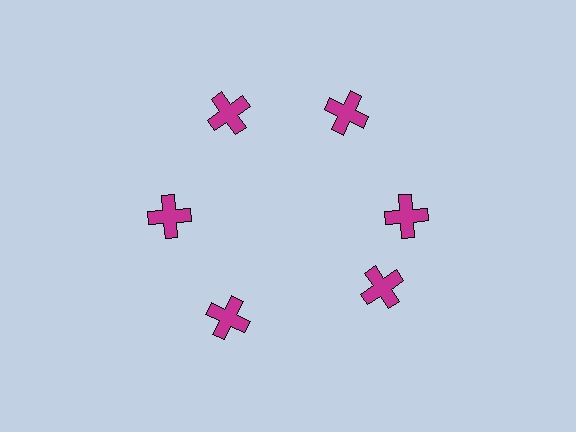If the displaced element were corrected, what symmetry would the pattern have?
It would have 6-fold rotational symmetry — the pattern would map onto itself every 60 degrees.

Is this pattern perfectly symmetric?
No. The 6 magenta crosses are arranged in a ring, but one element near the 5 o'clock position is rotated out of alignment along the ring, breaking the 6-fold rotational symmetry.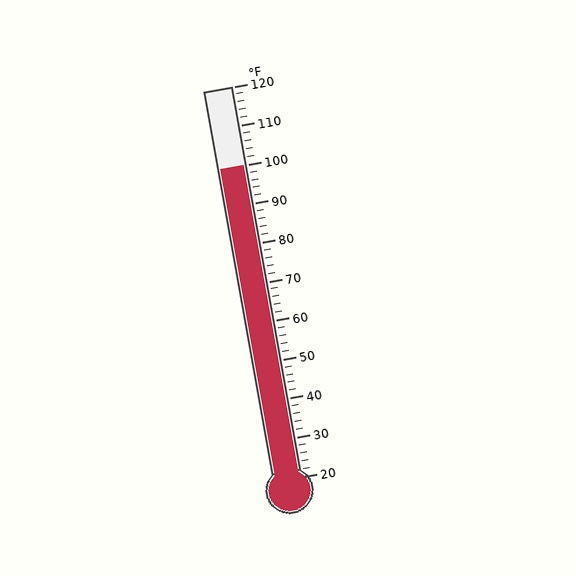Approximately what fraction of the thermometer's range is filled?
The thermometer is filled to approximately 80% of its range.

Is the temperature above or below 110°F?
The temperature is below 110°F.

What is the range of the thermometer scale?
The thermometer scale ranges from 20°F to 120°F.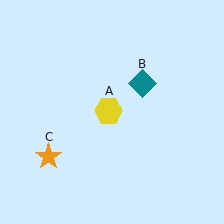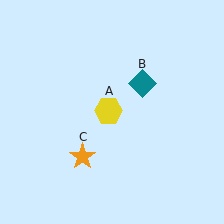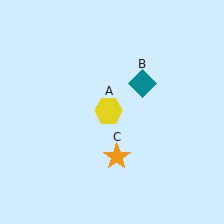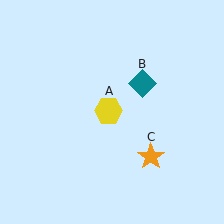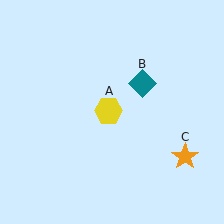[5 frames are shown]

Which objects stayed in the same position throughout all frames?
Yellow hexagon (object A) and teal diamond (object B) remained stationary.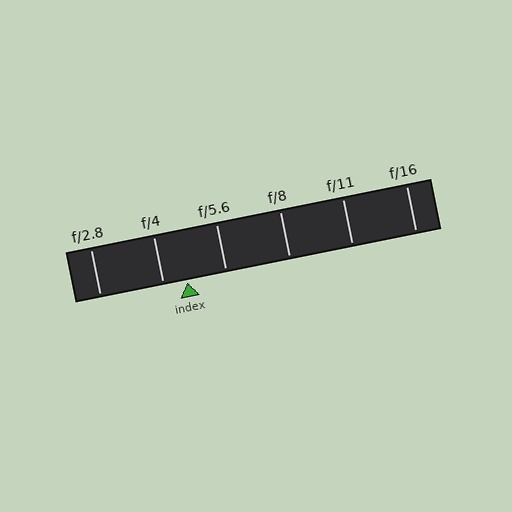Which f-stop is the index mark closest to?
The index mark is closest to f/4.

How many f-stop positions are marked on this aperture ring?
There are 6 f-stop positions marked.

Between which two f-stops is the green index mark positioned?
The index mark is between f/4 and f/5.6.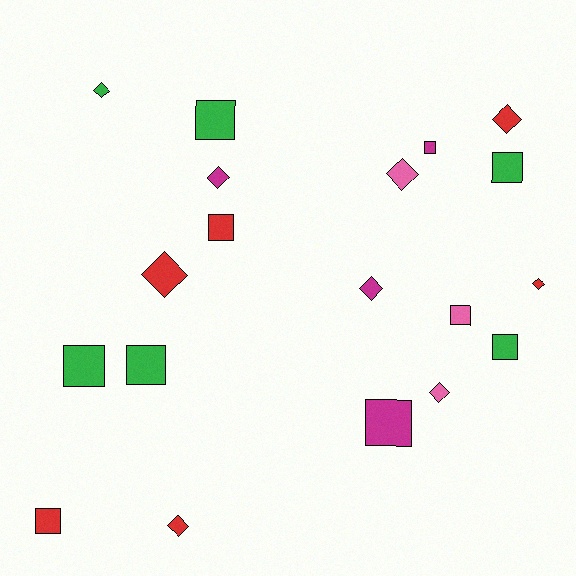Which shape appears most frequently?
Square, with 10 objects.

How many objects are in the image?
There are 19 objects.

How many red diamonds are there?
There are 4 red diamonds.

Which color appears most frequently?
Green, with 6 objects.